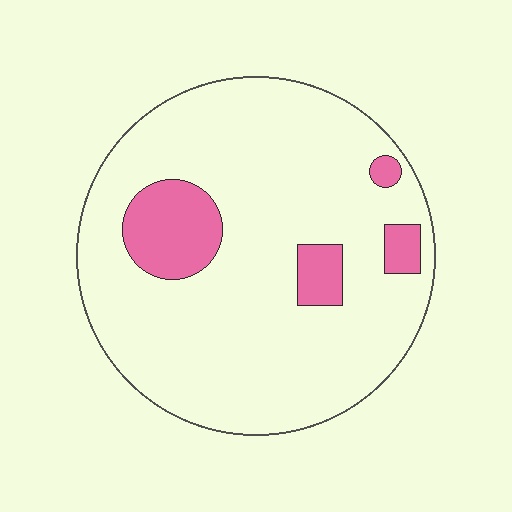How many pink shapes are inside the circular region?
4.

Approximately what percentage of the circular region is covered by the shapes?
Approximately 15%.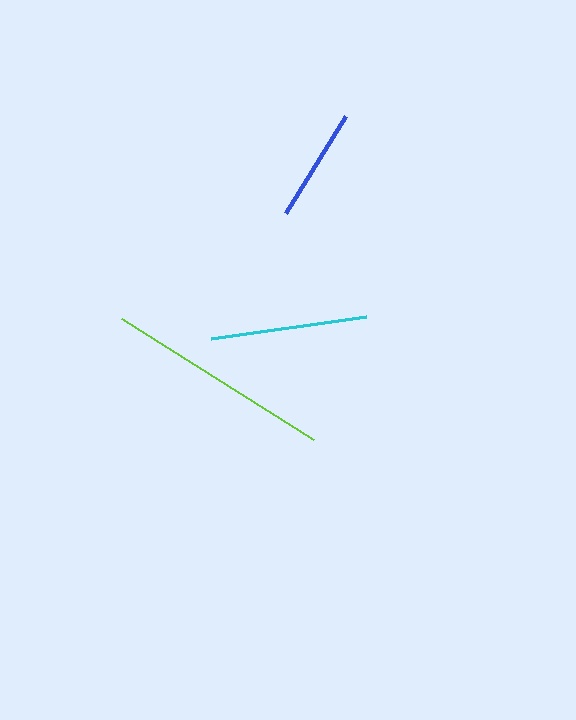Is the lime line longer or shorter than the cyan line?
The lime line is longer than the cyan line.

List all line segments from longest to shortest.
From longest to shortest: lime, cyan, blue.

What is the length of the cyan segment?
The cyan segment is approximately 157 pixels long.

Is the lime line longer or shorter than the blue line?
The lime line is longer than the blue line.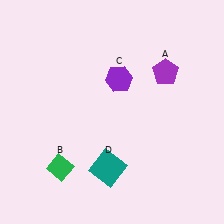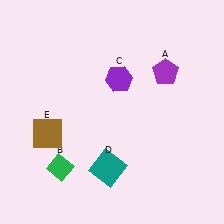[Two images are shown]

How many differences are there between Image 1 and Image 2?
There is 1 difference between the two images.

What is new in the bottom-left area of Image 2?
A brown square (E) was added in the bottom-left area of Image 2.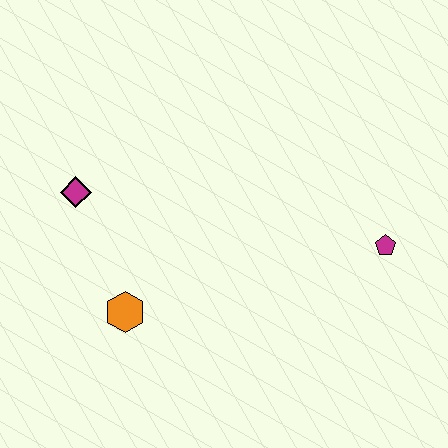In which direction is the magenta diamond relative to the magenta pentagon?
The magenta diamond is to the left of the magenta pentagon.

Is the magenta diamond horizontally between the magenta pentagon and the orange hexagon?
No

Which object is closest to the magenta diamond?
The orange hexagon is closest to the magenta diamond.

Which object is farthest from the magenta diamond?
The magenta pentagon is farthest from the magenta diamond.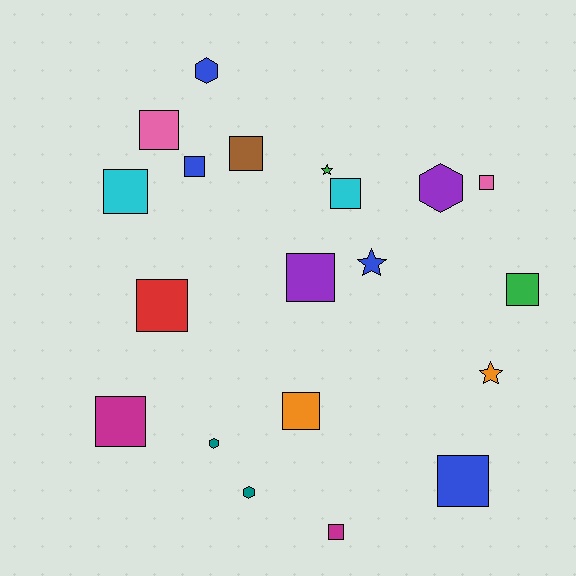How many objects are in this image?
There are 20 objects.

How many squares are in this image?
There are 13 squares.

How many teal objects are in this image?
There are 2 teal objects.